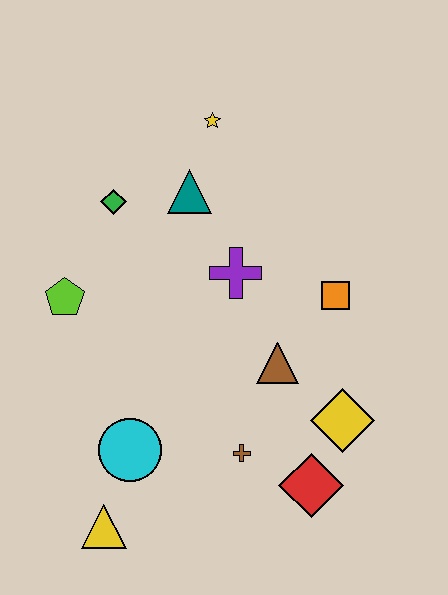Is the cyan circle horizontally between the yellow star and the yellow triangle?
Yes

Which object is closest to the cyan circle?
The yellow triangle is closest to the cyan circle.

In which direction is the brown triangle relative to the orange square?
The brown triangle is below the orange square.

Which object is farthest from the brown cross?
The yellow star is farthest from the brown cross.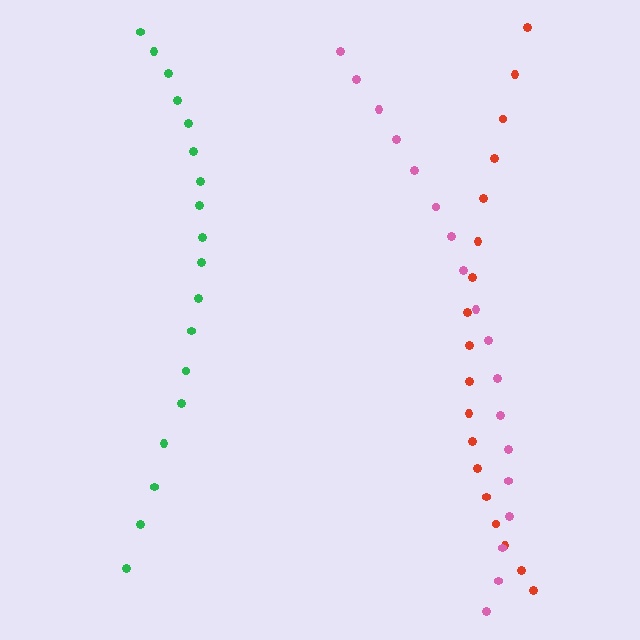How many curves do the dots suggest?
There are 3 distinct paths.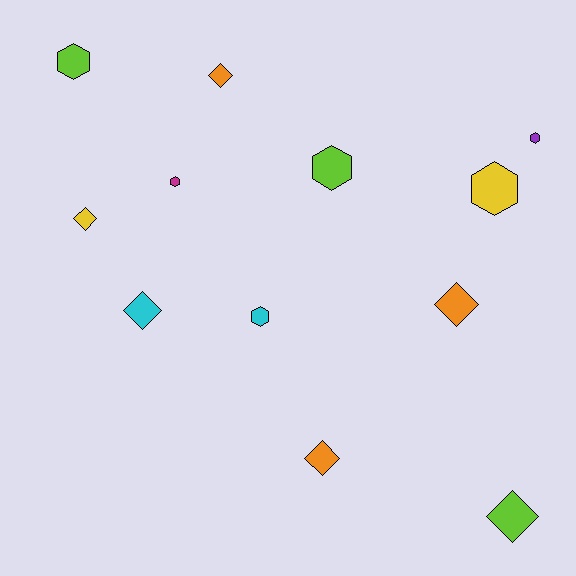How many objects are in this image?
There are 12 objects.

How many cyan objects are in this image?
There are 2 cyan objects.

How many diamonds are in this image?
There are 6 diamonds.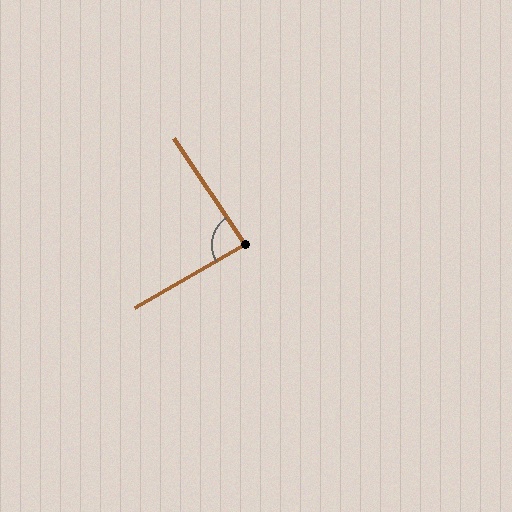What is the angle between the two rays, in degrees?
Approximately 86 degrees.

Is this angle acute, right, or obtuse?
It is approximately a right angle.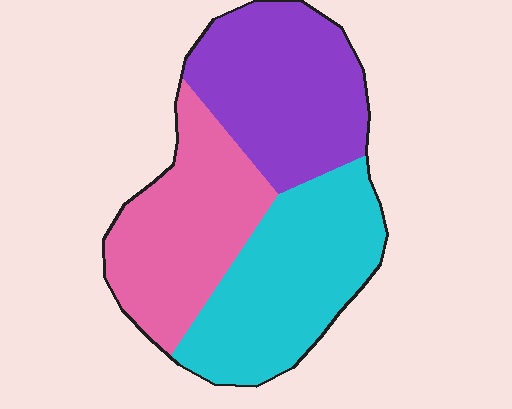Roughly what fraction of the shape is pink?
Pink covers around 30% of the shape.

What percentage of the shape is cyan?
Cyan takes up about three eighths (3/8) of the shape.